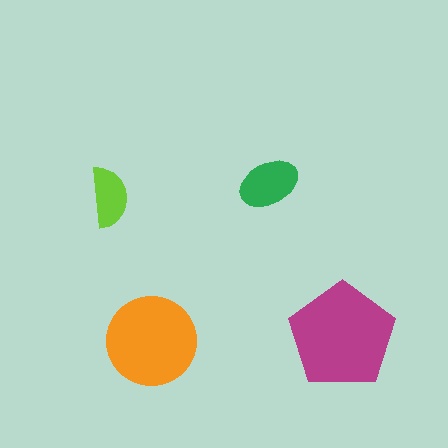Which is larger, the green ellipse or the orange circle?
The orange circle.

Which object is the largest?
The magenta pentagon.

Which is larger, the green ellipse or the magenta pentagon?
The magenta pentagon.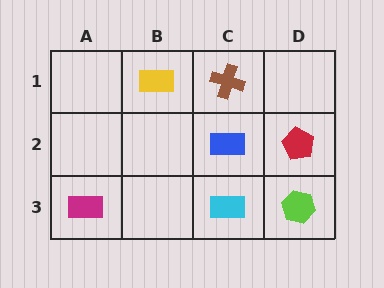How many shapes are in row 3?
3 shapes.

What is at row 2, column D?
A red pentagon.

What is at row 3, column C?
A cyan rectangle.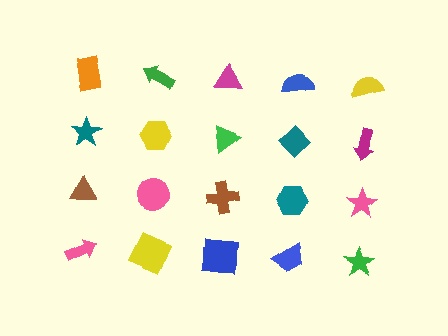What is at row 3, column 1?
A brown triangle.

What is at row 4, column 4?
A blue trapezoid.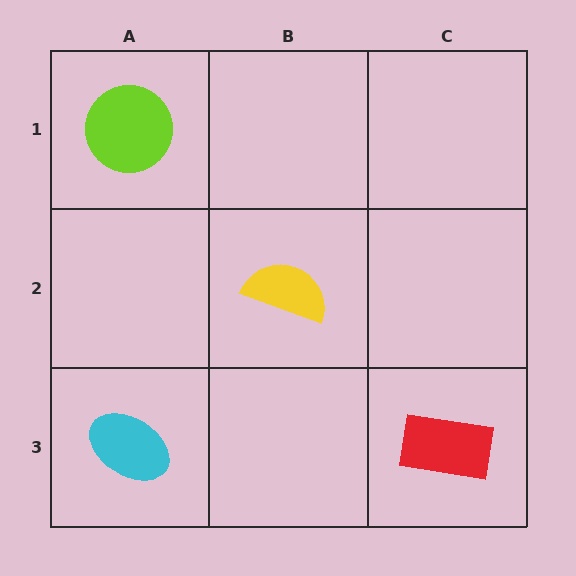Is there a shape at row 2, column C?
No, that cell is empty.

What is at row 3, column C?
A red rectangle.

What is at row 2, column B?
A yellow semicircle.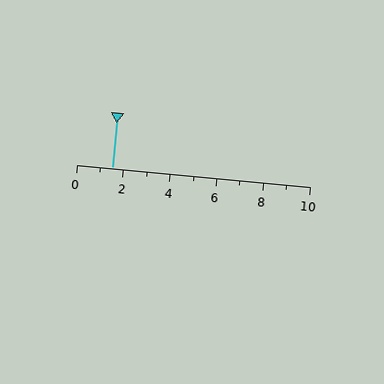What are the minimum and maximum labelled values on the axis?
The axis runs from 0 to 10.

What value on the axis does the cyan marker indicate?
The marker indicates approximately 1.5.